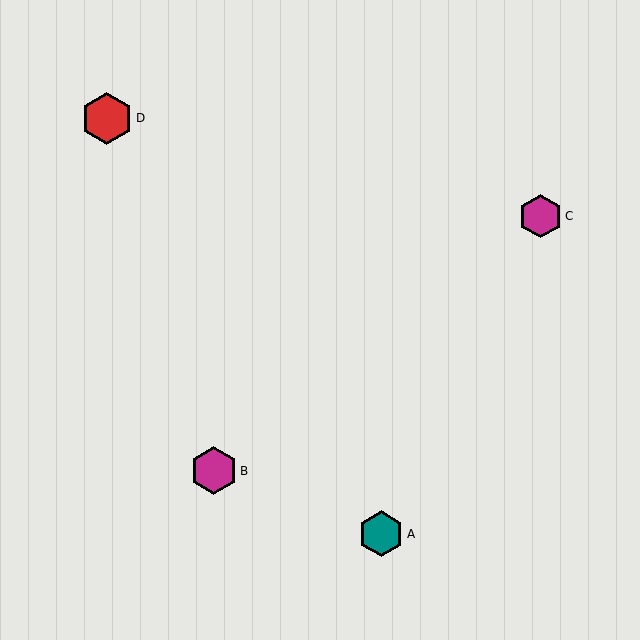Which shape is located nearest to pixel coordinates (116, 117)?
The red hexagon (labeled D) at (107, 118) is nearest to that location.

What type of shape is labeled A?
Shape A is a teal hexagon.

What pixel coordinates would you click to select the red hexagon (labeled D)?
Click at (107, 118) to select the red hexagon D.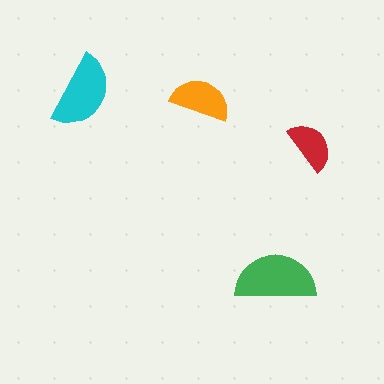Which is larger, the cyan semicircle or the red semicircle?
The cyan one.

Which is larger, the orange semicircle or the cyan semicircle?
The cyan one.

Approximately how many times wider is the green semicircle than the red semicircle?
About 1.5 times wider.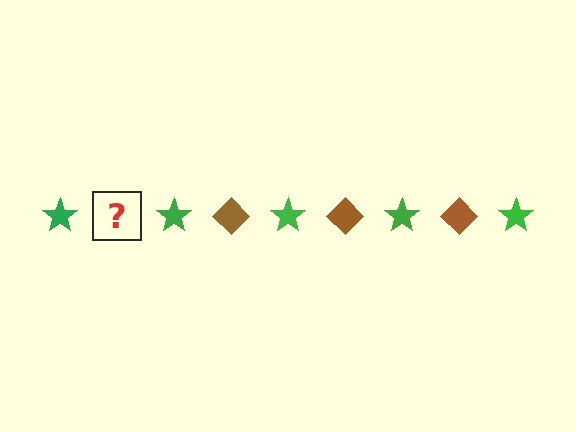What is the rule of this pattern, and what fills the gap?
The rule is that the pattern alternates between green star and brown diamond. The gap should be filled with a brown diamond.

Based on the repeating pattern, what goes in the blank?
The blank should be a brown diamond.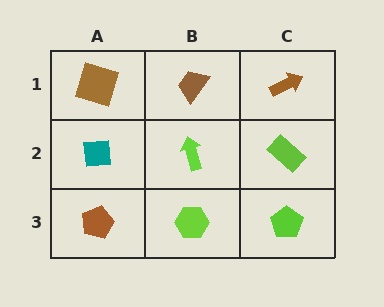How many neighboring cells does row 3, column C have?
2.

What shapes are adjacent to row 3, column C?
A lime rectangle (row 2, column C), a lime hexagon (row 3, column B).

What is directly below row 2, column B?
A lime hexagon.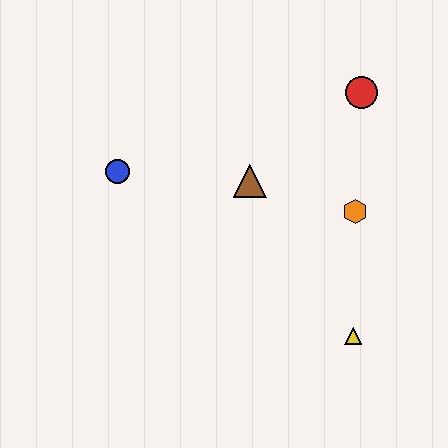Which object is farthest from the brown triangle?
The yellow triangle is farthest from the brown triangle.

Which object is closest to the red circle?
The orange hexagon is closest to the red circle.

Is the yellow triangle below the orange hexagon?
Yes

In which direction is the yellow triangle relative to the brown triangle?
The yellow triangle is below the brown triangle.